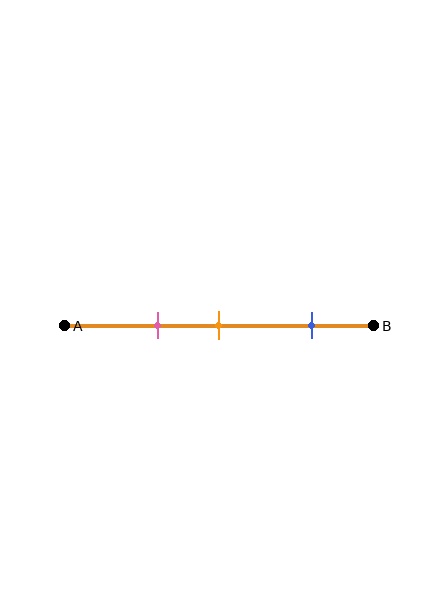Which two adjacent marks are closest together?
The pink and orange marks are the closest adjacent pair.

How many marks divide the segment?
There are 3 marks dividing the segment.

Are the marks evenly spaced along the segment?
No, the marks are not evenly spaced.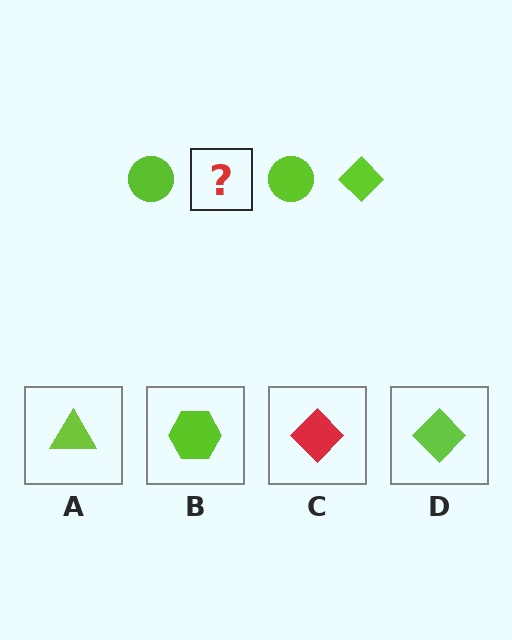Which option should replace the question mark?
Option D.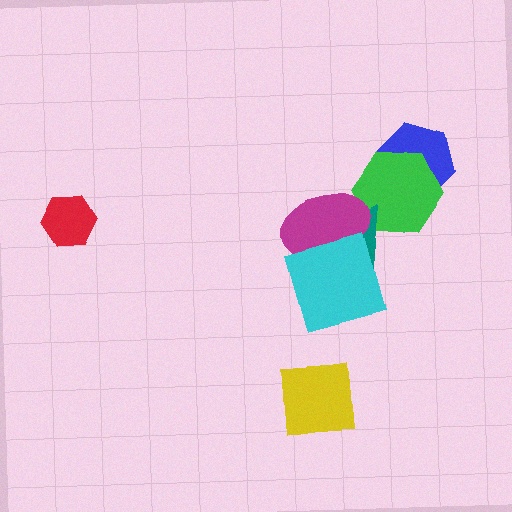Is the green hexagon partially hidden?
Yes, it is partially covered by another shape.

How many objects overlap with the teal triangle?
3 objects overlap with the teal triangle.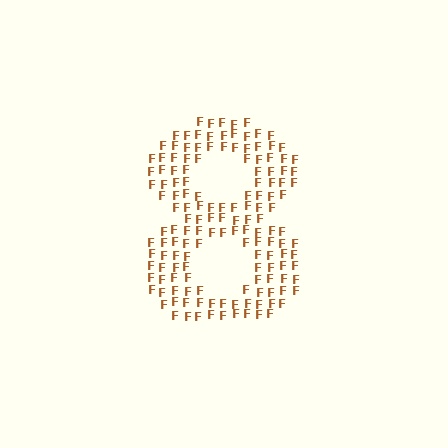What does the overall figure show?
The overall figure shows the digit 8.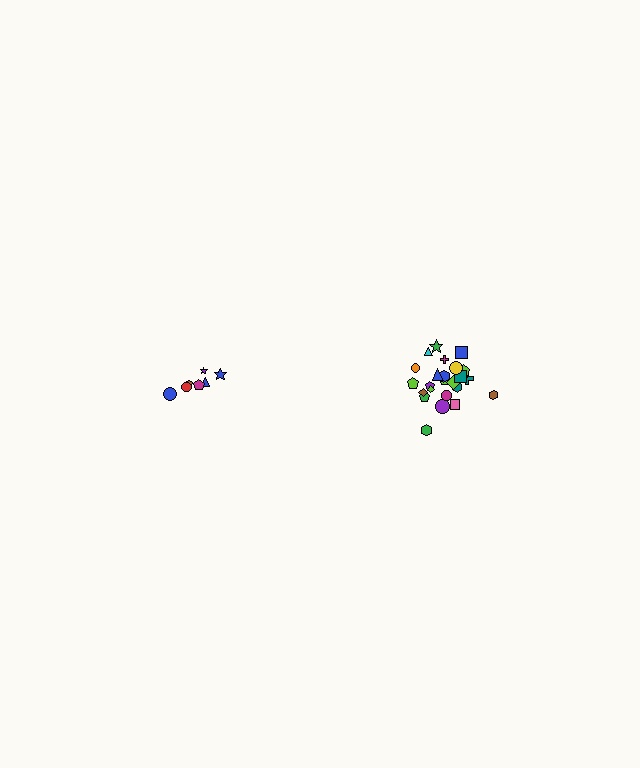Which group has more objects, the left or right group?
The right group.